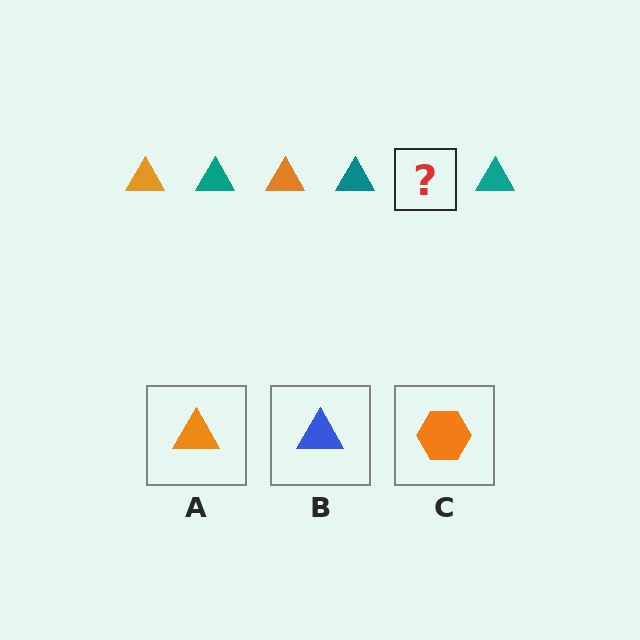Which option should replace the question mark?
Option A.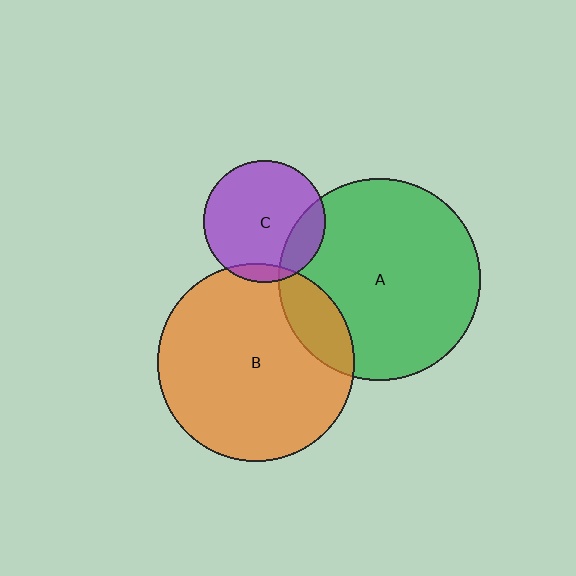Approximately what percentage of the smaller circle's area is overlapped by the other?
Approximately 10%.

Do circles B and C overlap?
Yes.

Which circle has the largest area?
Circle A (green).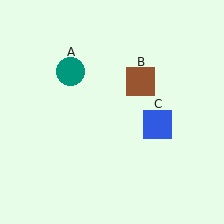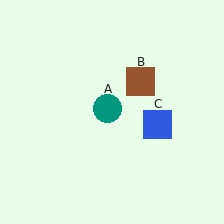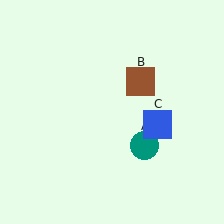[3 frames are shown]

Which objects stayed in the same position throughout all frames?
Brown square (object B) and blue square (object C) remained stationary.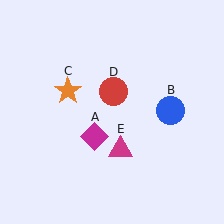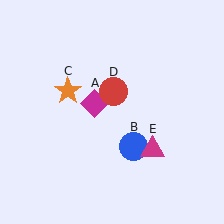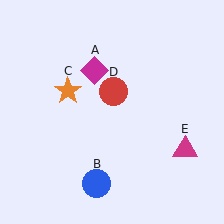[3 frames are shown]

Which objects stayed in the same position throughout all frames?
Orange star (object C) and red circle (object D) remained stationary.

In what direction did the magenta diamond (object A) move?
The magenta diamond (object A) moved up.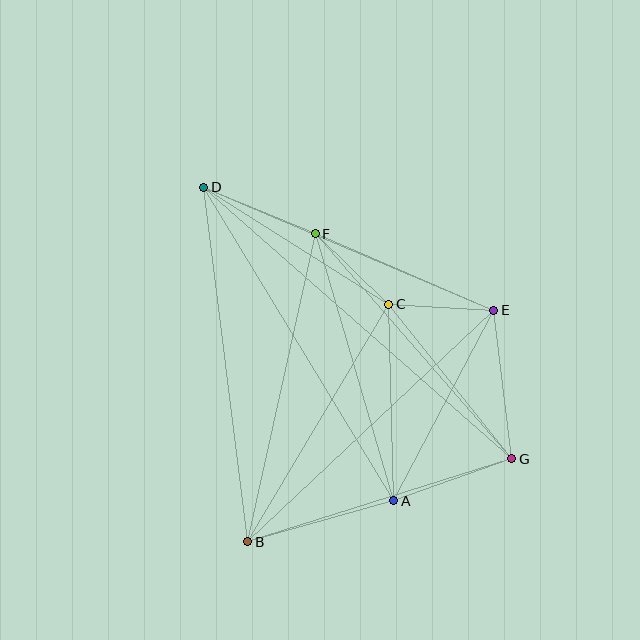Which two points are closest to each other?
Points C and F are closest to each other.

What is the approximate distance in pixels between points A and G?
The distance between A and G is approximately 125 pixels.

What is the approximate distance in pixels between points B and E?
The distance between B and E is approximately 338 pixels.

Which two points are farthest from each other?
Points D and G are farthest from each other.